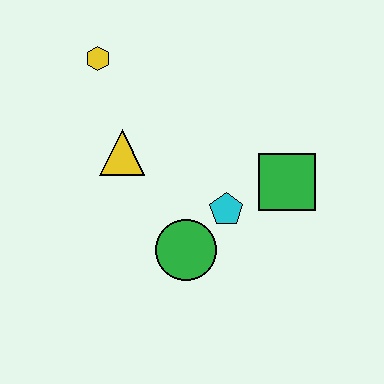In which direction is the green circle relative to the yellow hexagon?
The green circle is below the yellow hexagon.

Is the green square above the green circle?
Yes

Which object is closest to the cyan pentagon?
The green circle is closest to the cyan pentagon.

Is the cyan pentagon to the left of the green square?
Yes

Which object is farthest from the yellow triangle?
The green square is farthest from the yellow triangle.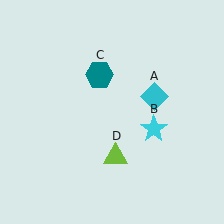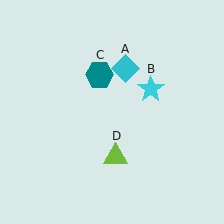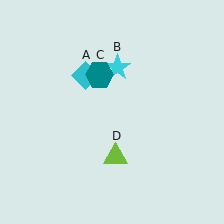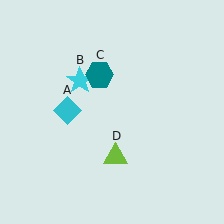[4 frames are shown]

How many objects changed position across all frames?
2 objects changed position: cyan diamond (object A), cyan star (object B).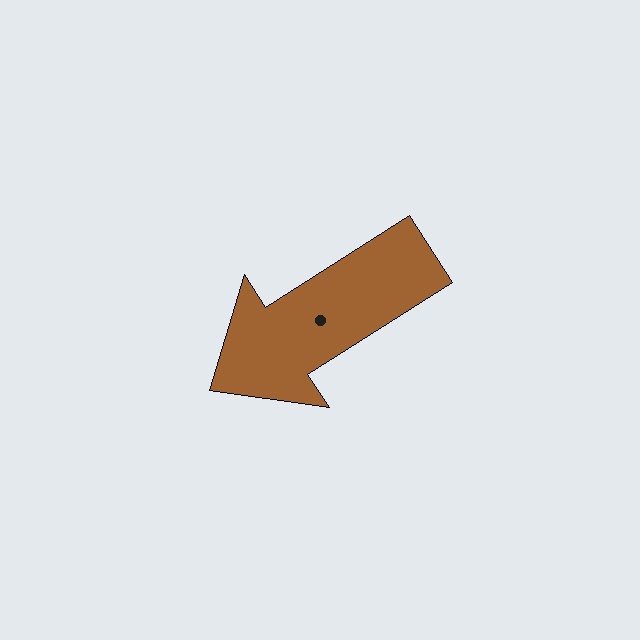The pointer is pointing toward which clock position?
Roughly 8 o'clock.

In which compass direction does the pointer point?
Southwest.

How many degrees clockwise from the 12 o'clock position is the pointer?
Approximately 237 degrees.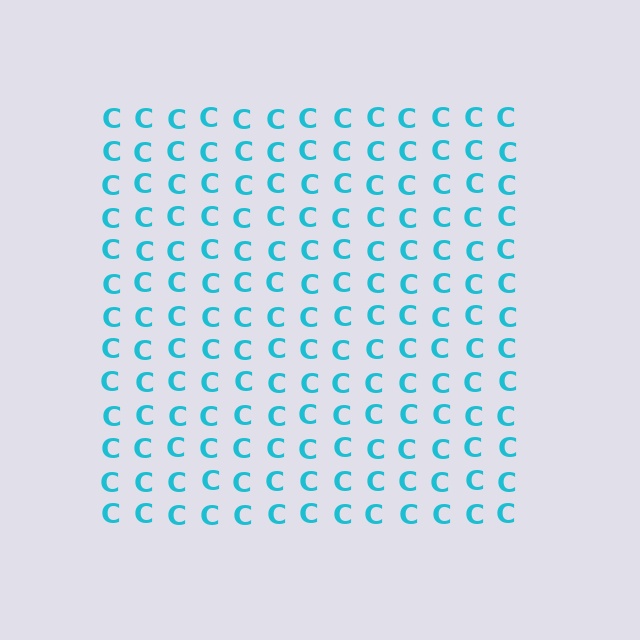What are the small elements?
The small elements are letter C's.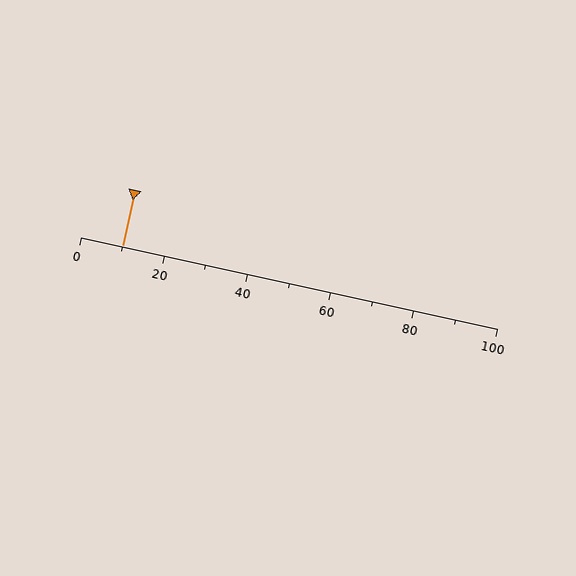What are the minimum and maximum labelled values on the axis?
The axis runs from 0 to 100.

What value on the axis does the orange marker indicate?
The marker indicates approximately 10.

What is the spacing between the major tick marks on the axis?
The major ticks are spaced 20 apart.